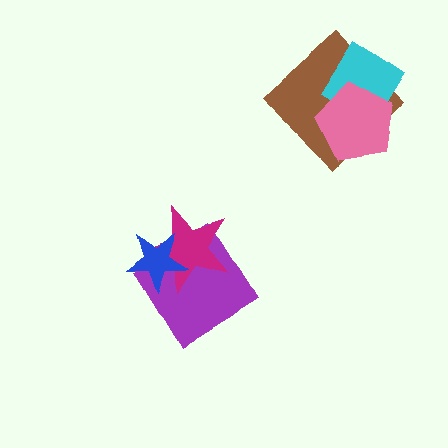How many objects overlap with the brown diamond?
2 objects overlap with the brown diamond.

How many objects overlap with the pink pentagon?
2 objects overlap with the pink pentagon.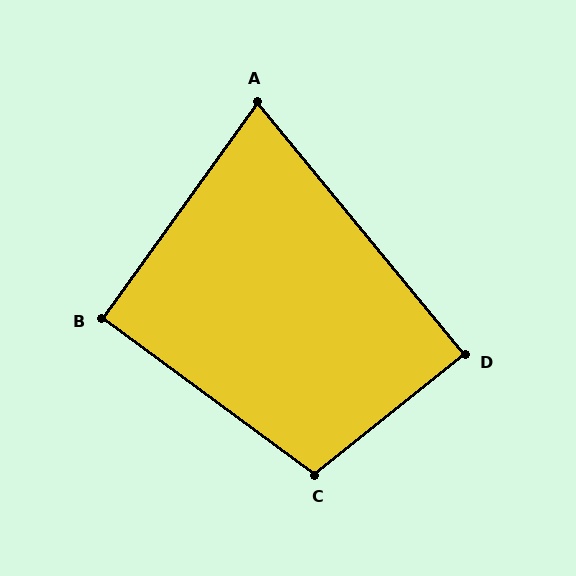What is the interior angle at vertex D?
Approximately 89 degrees (approximately right).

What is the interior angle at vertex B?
Approximately 91 degrees (approximately right).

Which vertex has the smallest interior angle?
A, at approximately 75 degrees.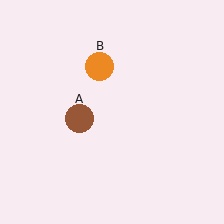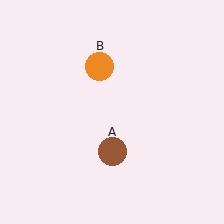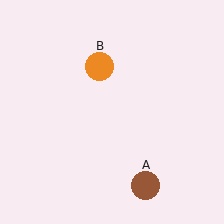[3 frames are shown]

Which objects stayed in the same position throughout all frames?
Orange circle (object B) remained stationary.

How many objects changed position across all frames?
1 object changed position: brown circle (object A).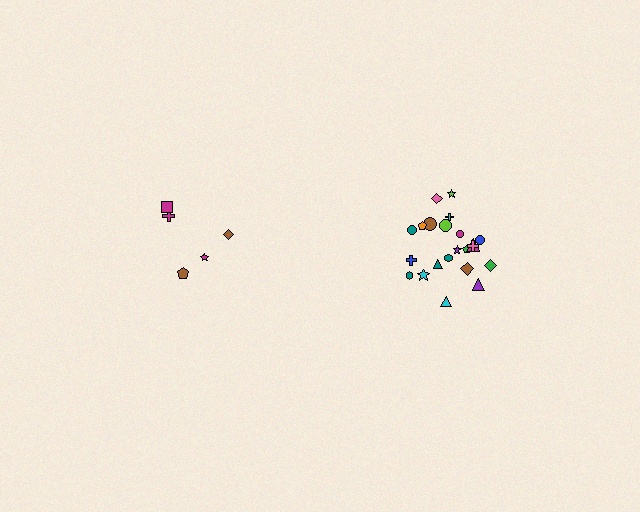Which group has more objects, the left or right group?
The right group.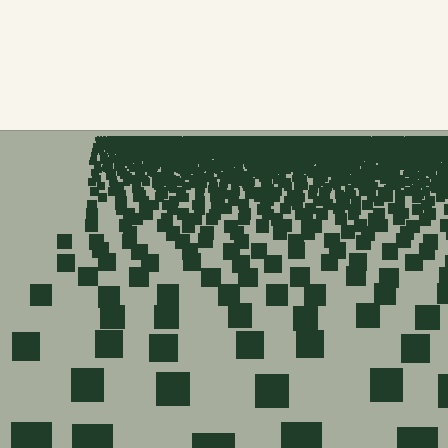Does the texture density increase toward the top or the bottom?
Density increases toward the top.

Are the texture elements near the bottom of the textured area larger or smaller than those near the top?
Larger. Near the bottom, elements are closer to the viewer and appear at a bigger on-screen size.